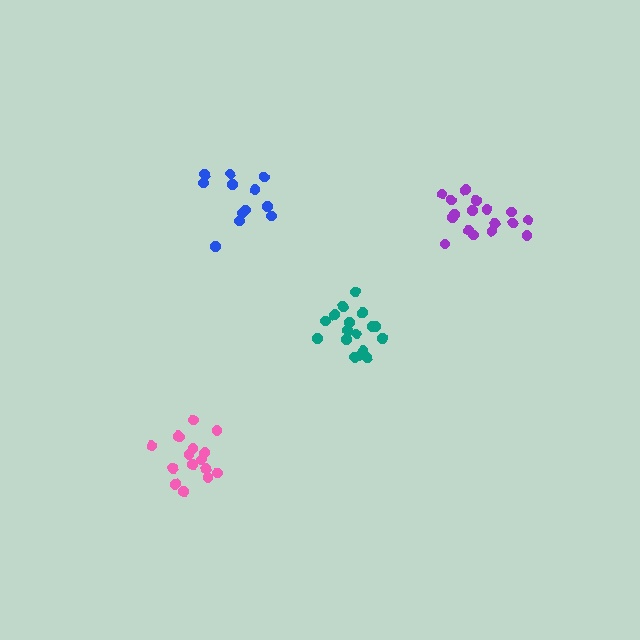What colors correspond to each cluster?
The clusters are colored: purple, blue, pink, teal.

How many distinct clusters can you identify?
There are 4 distinct clusters.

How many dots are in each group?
Group 1: 17 dots, Group 2: 12 dots, Group 3: 16 dots, Group 4: 17 dots (62 total).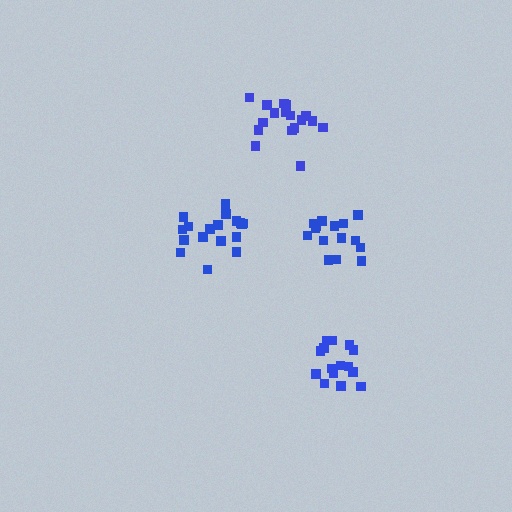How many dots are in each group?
Group 1: 17 dots, Group 2: 16 dots, Group 3: 15 dots, Group 4: 18 dots (66 total).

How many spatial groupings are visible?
There are 4 spatial groupings.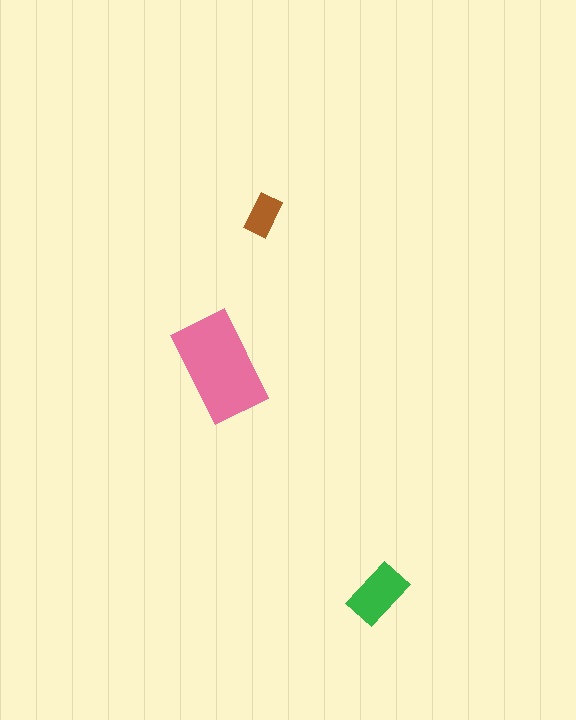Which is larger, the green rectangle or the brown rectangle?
The green one.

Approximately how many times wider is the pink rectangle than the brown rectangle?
About 2.5 times wider.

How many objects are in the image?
There are 3 objects in the image.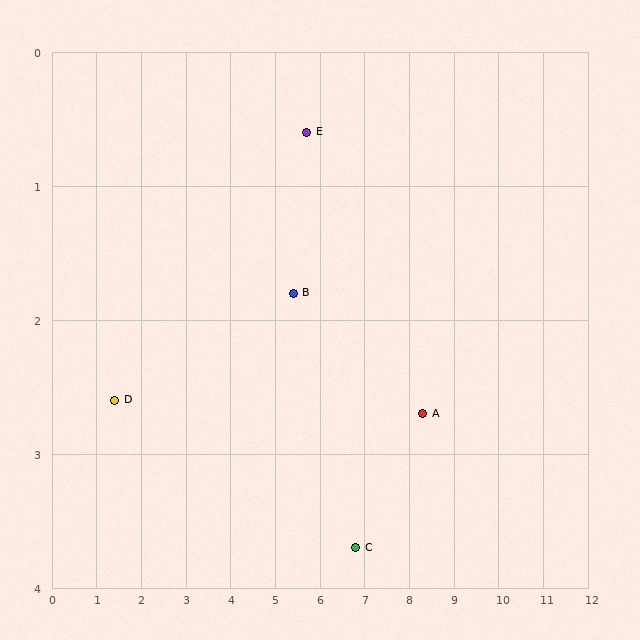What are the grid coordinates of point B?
Point B is at approximately (5.4, 1.8).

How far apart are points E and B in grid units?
Points E and B are about 1.2 grid units apart.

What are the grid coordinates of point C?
Point C is at approximately (6.8, 3.7).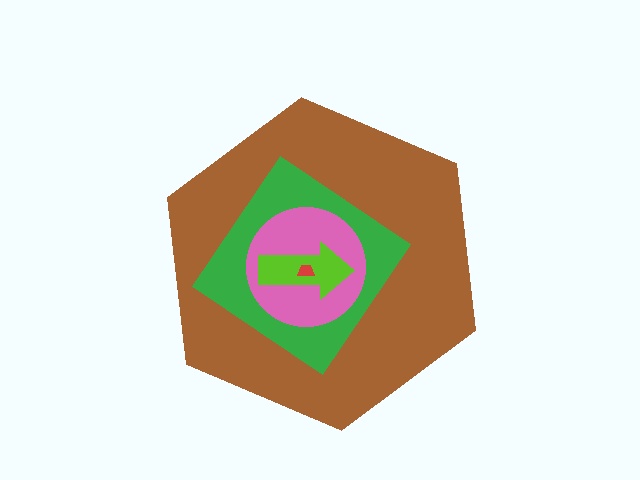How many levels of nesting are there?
5.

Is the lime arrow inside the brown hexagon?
Yes.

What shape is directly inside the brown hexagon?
The green diamond.